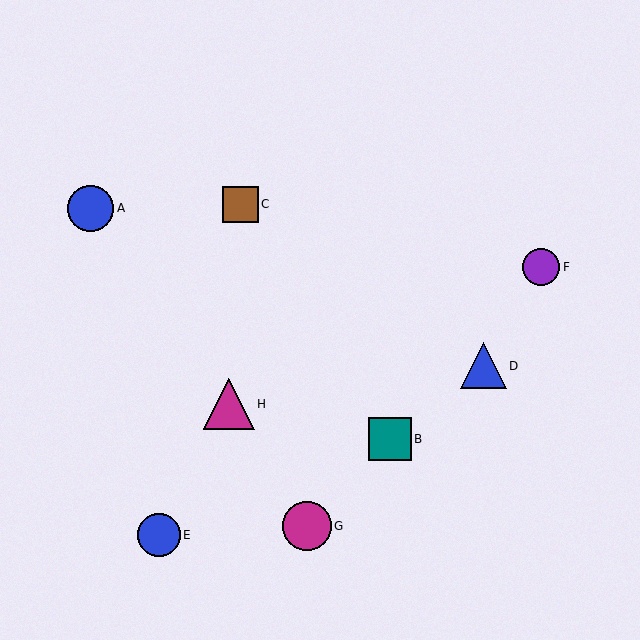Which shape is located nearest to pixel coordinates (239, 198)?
The brown square (labeled C) at (241, 204) is nearest to that location.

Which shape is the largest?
The magenta triangle (labeled H) is the largest.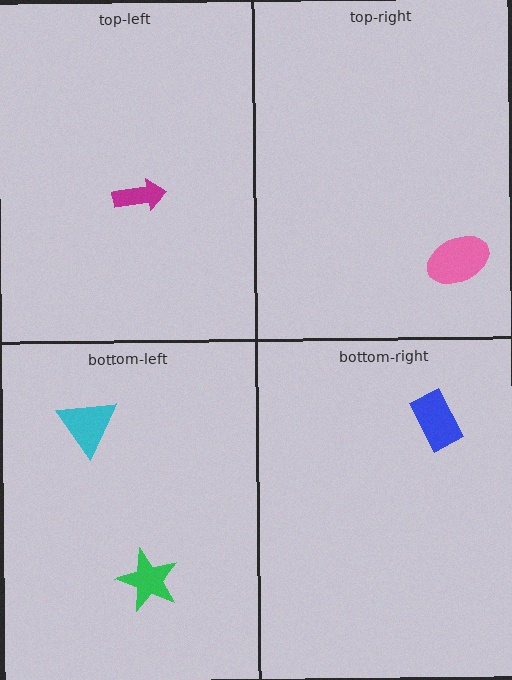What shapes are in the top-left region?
The magenta arrow.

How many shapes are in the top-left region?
1.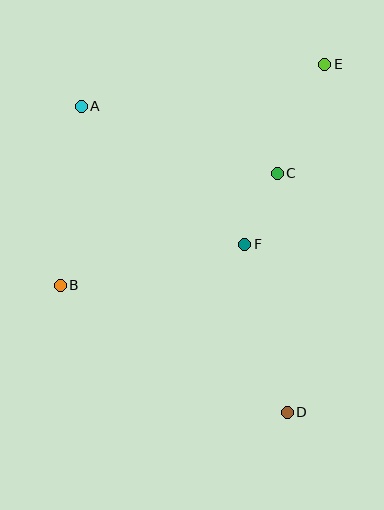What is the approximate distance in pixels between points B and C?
The distance between B and C is approximately 245 pixels.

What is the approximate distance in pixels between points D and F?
The distance between D and F is approximately 174 pixels.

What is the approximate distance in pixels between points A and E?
The distance between A and E is approximately 247 pixels.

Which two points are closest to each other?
Points C and F are closest to each other.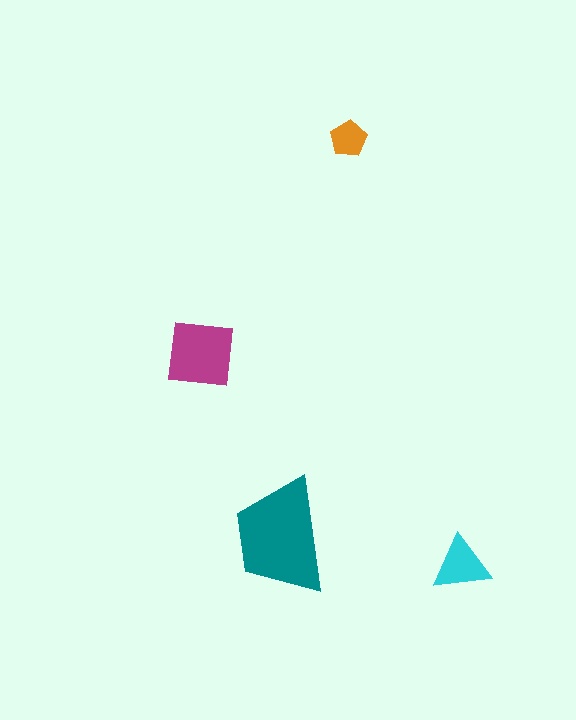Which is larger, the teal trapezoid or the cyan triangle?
The teal trapezoid.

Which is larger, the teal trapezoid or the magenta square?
The teal trapezoid.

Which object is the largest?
The teal trapezoid.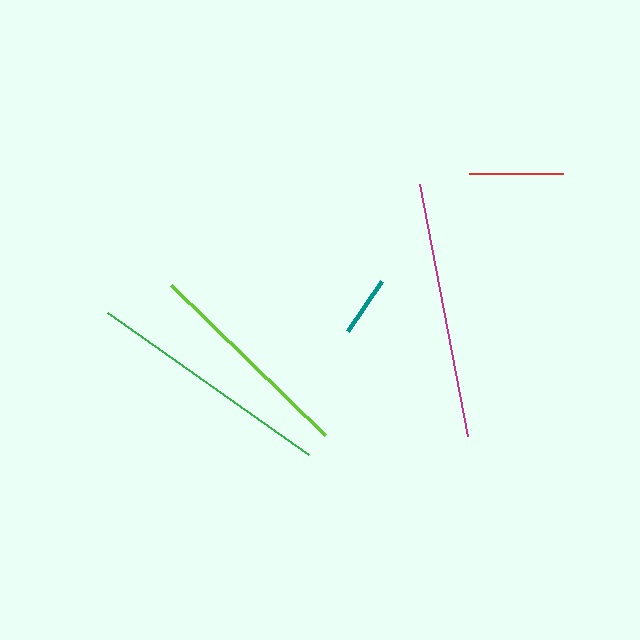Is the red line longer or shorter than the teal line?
The red line is longer than the teal line.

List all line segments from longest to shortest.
From longest to shortest: magenta, green, lime, red, teal.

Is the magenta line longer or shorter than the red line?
The magenta line is longer than the red line.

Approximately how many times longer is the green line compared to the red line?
The green line is approximately 2.6 times the length of the red line.